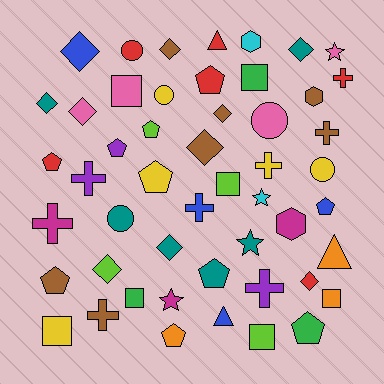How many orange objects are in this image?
There are 3 orange objects.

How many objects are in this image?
There are 50 objects.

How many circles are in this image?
There are 5 circles.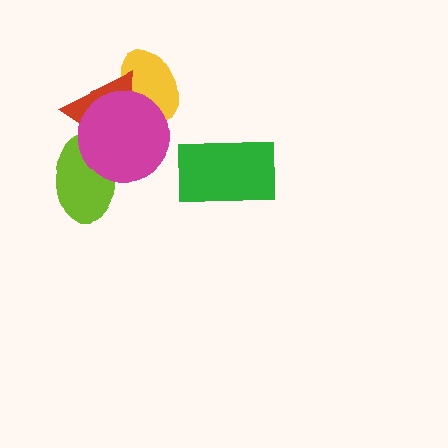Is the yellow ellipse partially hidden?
Yes, it is partially covered by another shape.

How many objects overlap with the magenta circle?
3 objects overlap with the magenta circle.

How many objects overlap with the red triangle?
3 objects overlap with the red triangle.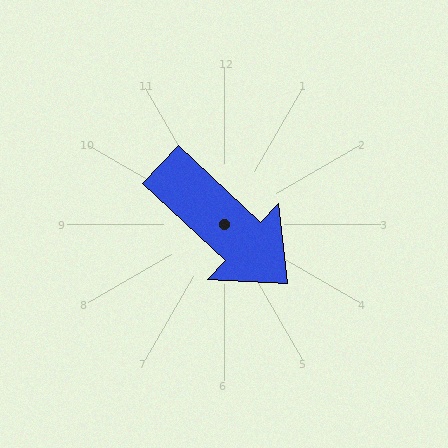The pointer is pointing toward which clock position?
Roughly 4 o'clock.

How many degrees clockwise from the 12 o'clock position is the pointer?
Approximately 133 degrees.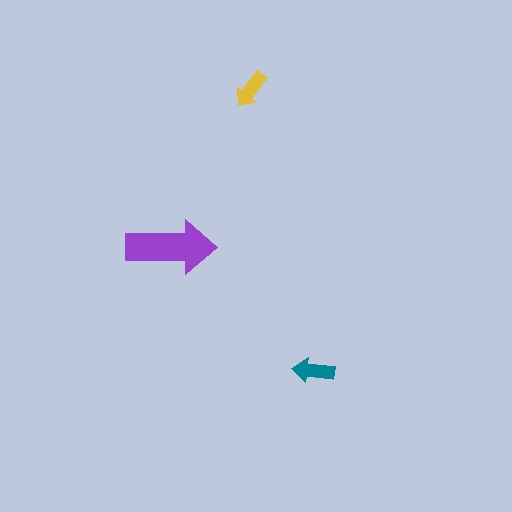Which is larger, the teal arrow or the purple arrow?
The purple one.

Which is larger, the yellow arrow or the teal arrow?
The teal one.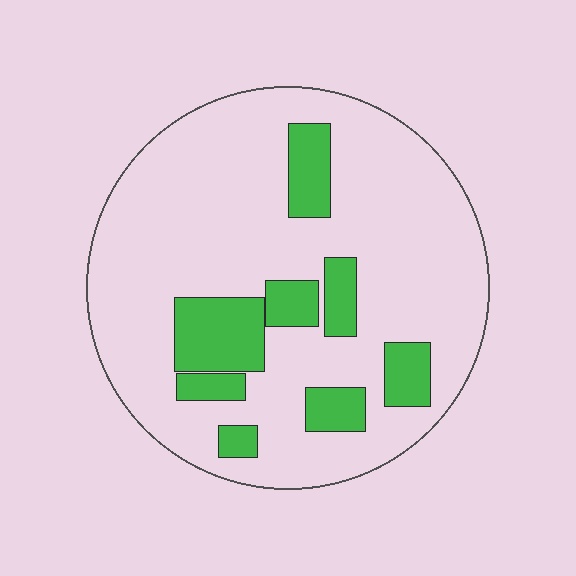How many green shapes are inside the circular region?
8.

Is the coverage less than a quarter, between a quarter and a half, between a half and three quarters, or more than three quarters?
Less than a quarter.